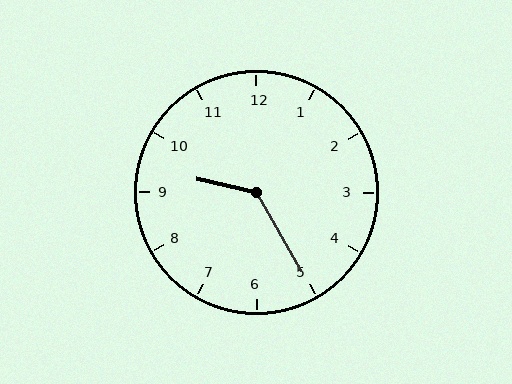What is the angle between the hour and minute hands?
Approximately 132 degrees.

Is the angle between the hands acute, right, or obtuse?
It is obtuse.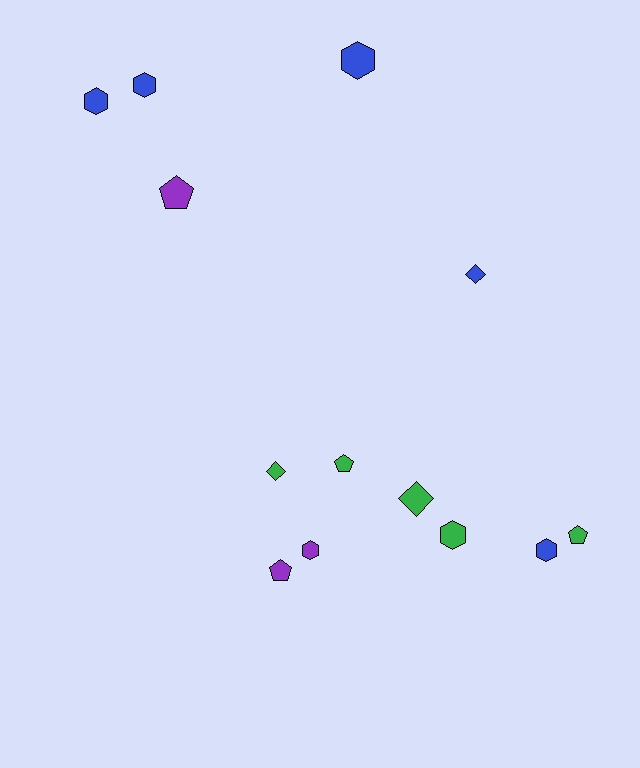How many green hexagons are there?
There is 1 green hexagon.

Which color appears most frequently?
Blue, with 5 objects.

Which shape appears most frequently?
Hexagon, with 6 objects.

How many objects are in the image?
There are 13 objects.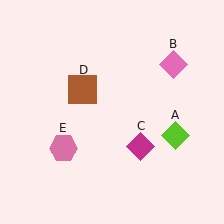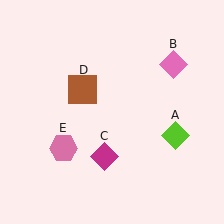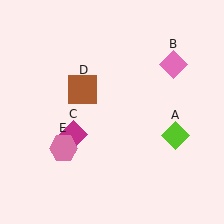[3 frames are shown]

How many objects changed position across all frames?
1 object changed position: magenta diamond (object C).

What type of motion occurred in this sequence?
The magenta diamond (object C) rotated clockwise around the center of the scene.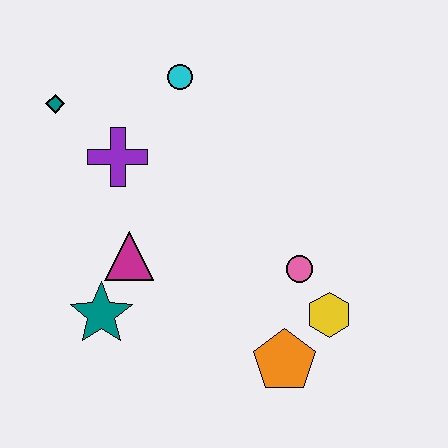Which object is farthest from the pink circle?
The teal diamond is farthest from the pink circle.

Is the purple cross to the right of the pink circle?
No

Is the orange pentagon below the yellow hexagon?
Yes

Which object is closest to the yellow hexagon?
The pink circle is closest to the yellow hexagon.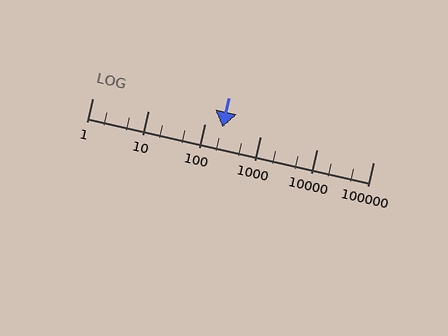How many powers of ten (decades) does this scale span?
The scale spans 5 decades, from 1 to 100000.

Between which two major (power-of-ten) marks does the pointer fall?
The pointer is between 100 and 1000.